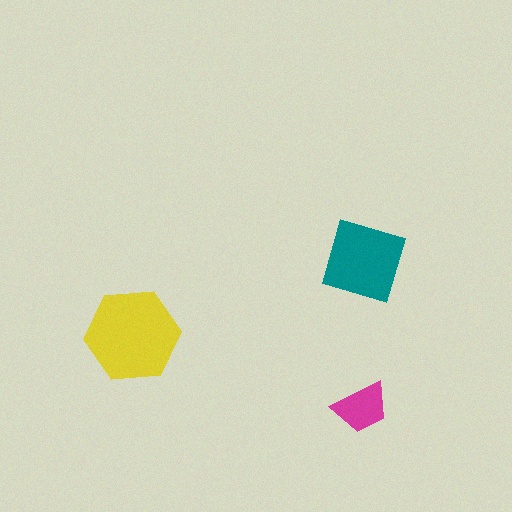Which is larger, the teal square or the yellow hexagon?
The yellow hexagon.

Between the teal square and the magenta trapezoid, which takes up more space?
The teal square.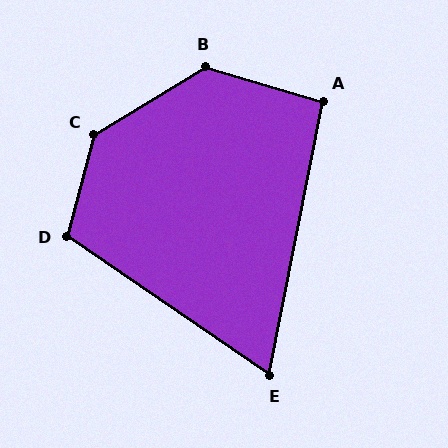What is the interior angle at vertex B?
Approximately 133 degrees (obtuse).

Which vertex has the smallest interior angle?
E, at approximately 67 degrees.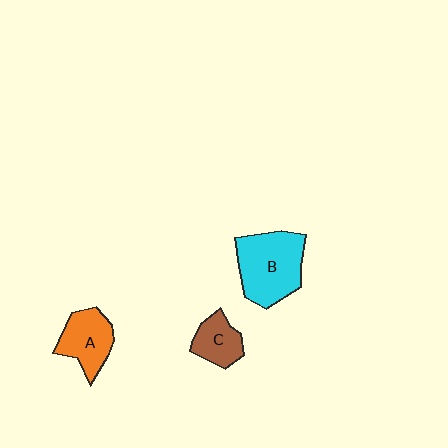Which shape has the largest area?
Shape B (cyan).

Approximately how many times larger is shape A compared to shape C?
Approximately 1.3 times.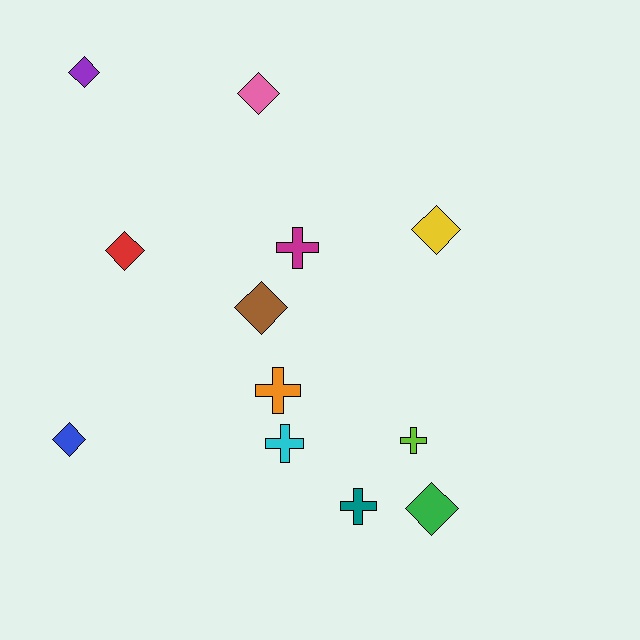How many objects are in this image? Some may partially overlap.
There are 12 objects.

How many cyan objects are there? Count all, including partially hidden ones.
There is 1 cyan object.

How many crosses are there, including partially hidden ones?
There are 5 crosses.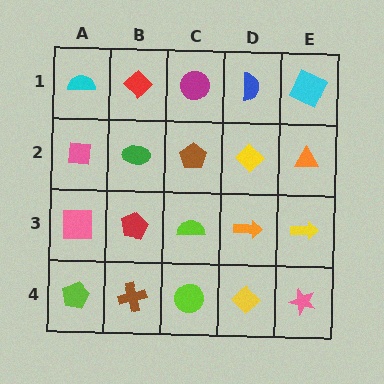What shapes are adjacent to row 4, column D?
An orange arrow (row 3, column D), a lime circle (row 4, column C), a pink star (row 4, column E).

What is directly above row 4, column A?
A pink square.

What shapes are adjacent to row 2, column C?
A magenta circle (row 1, column C), a lime semicircle (row 3, column C), a green ellipse (row 2, column B), a yellow diamond (row 2, column D).